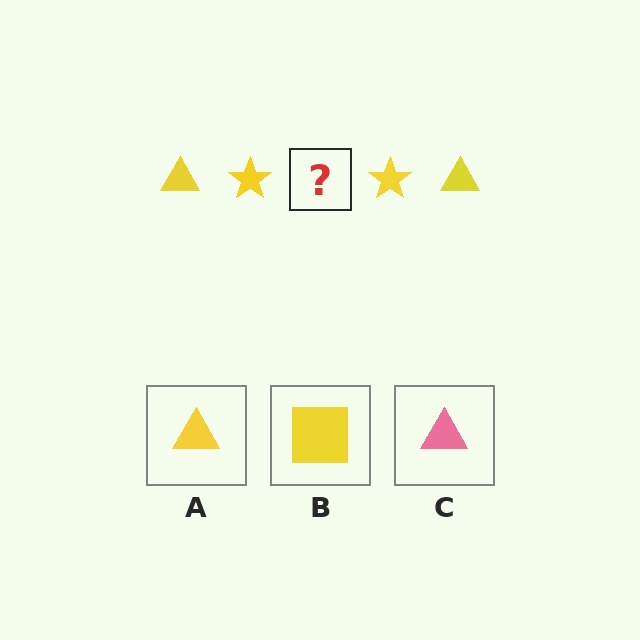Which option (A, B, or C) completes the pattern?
A.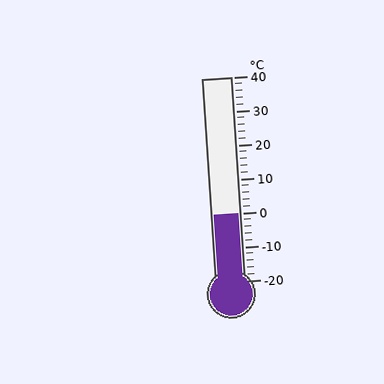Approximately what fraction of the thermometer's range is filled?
The thermometer is filled to approximately 35% of its range.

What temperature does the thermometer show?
The thermometer shows approximately 0°C.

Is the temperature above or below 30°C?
The temperature is below 30°C.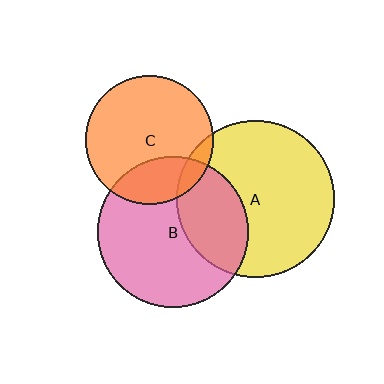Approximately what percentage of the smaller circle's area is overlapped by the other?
Approximately 10%.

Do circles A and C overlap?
Yes.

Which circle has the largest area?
Circle A (yellow).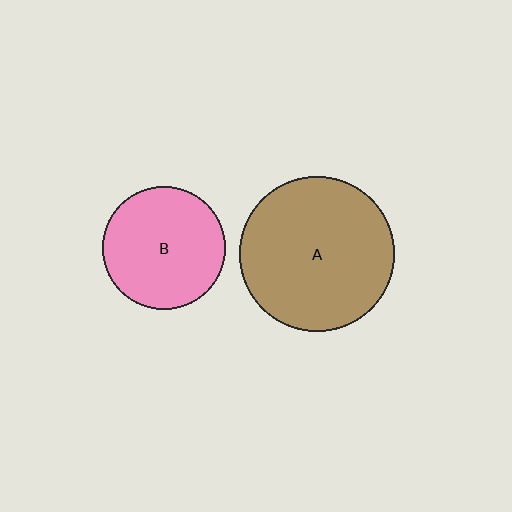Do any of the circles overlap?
No, none of the circles overlap.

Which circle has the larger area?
Circle A (brown).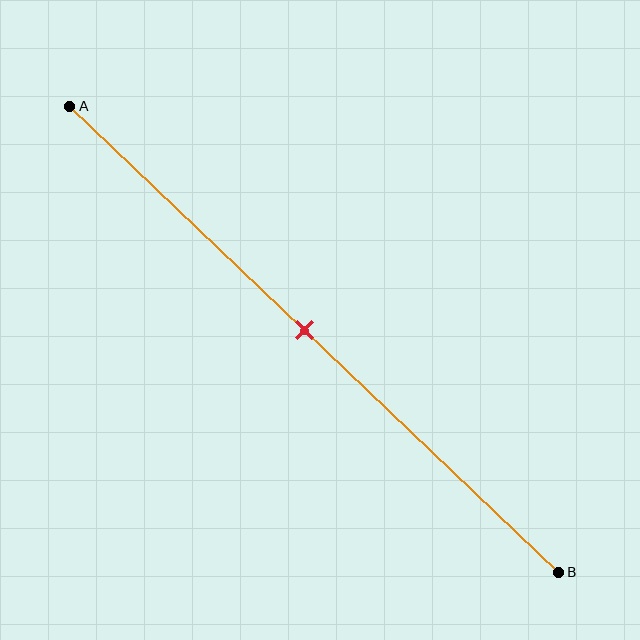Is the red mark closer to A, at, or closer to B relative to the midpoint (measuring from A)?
The red mark is approximately at the midpoint of segment AB.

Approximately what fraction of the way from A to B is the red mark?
The red mark is approximately 50% of the way from A to B.